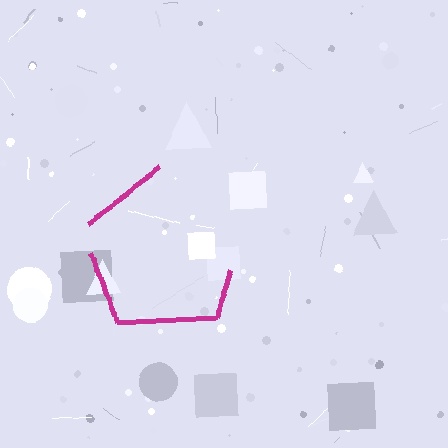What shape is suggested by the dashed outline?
The dashed outline suggests a pentagon.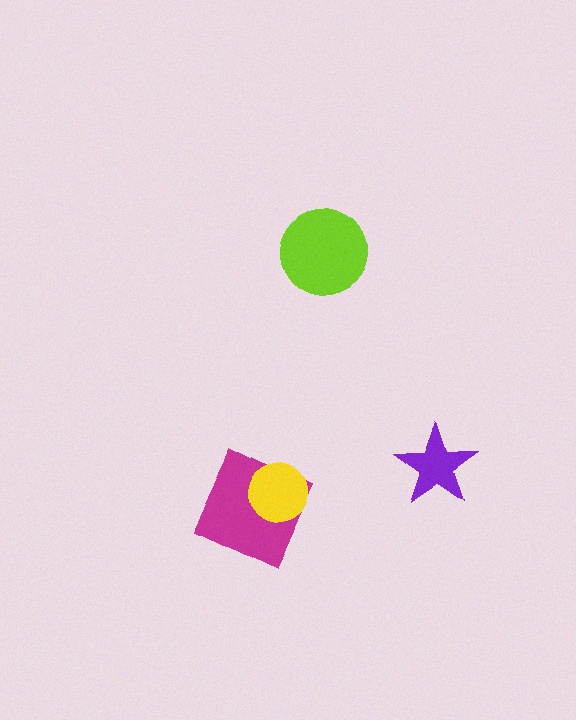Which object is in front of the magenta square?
The yellow circle is in front of the magenta square.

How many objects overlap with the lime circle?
0 objects overlap with the lime circle.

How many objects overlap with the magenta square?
1 object overlaps with the magenta square.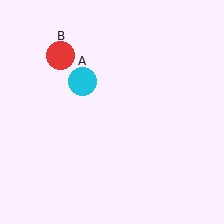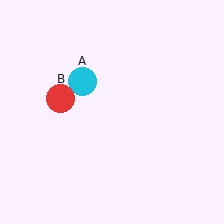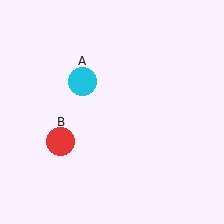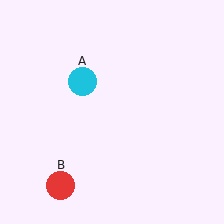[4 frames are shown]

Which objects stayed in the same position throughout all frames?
Cyan circle (object A) remained stationary.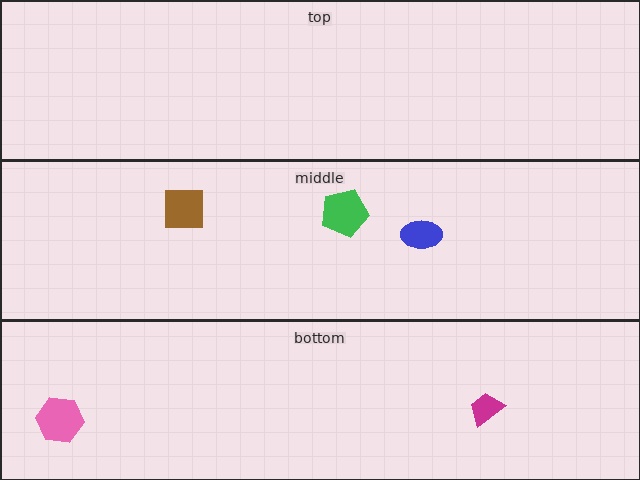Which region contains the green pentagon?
The middle region.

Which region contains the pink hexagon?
The bottom region.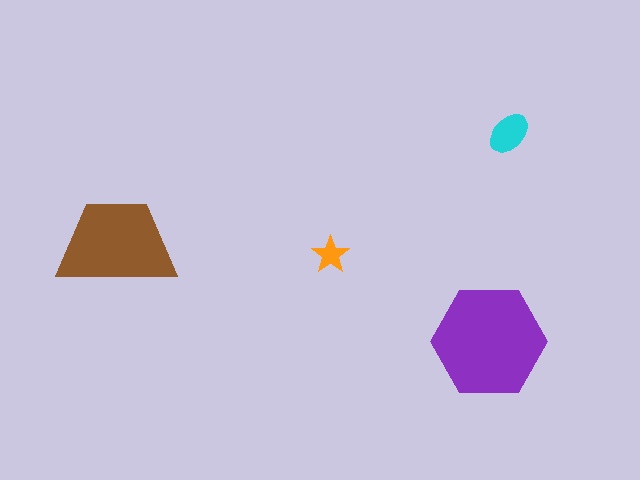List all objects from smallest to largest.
The orange star, the cyan ellipse, the brown trapezoid, the purple hexagon.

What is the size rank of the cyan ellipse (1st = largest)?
3rd.